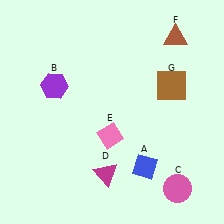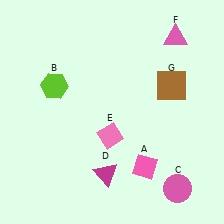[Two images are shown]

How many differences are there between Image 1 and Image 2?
There are 3 differences between the two images.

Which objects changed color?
A changed from blue to pink. B changed from purple to lime. F changed from brown to pink.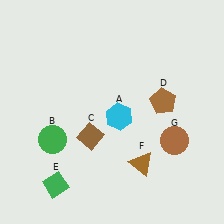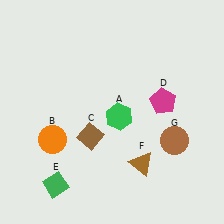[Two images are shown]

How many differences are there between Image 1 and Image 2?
There are 3 differences between the two images.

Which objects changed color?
A changed from cyan to green. B changed from green to orange. D changed from brown to magenta.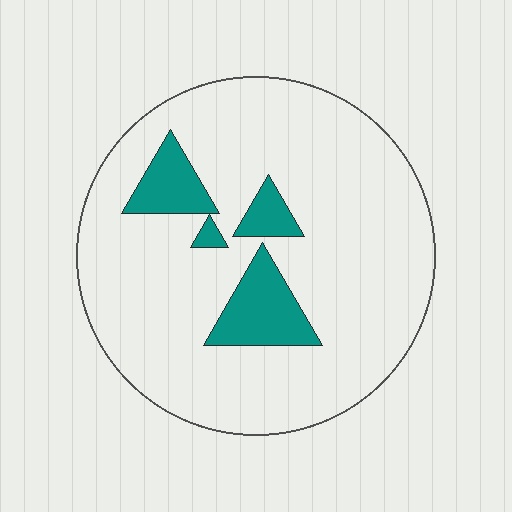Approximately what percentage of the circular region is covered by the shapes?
Approximately 15%.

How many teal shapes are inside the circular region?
4.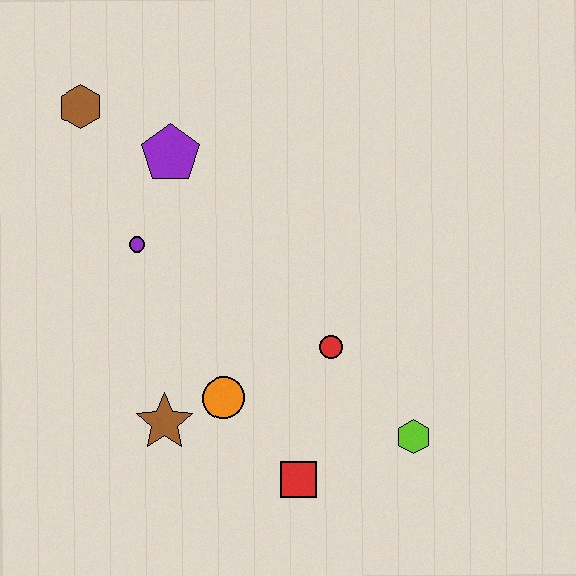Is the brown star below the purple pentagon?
Yes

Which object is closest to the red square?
The orange circle is closest to the red square.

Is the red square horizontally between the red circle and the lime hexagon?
No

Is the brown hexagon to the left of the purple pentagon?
Yes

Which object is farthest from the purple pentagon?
The lime hexagon is farthest from the purple pentagon.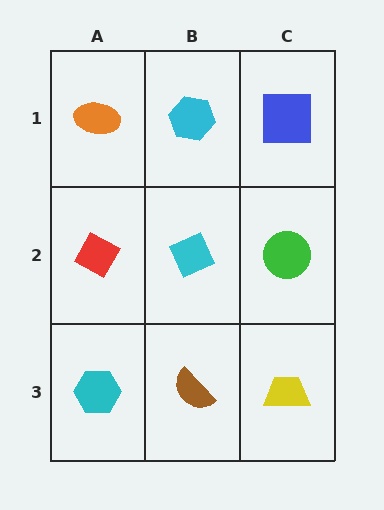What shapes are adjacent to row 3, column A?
A red diamond (row 2, column A), a brown semicircle (row 3, column B).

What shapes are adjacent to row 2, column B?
A cyan hexagon (row 1, column B), a brown semicircle (row 3, column B), a red diamond (row 2, column A), a green circle (row 2, column C).